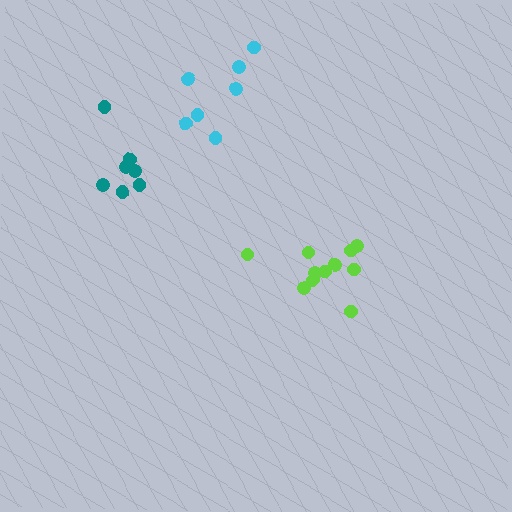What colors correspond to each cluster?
The clusters are colored: lime, teal, cyan.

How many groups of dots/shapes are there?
There are 3 groups.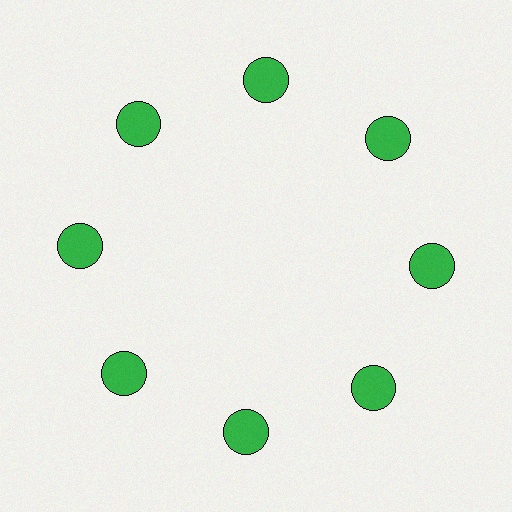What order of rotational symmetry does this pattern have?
This pattern has 8-fold rotational symmetry.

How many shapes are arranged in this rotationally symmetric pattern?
There are 8 shapes, arranged in 8 groups of 1.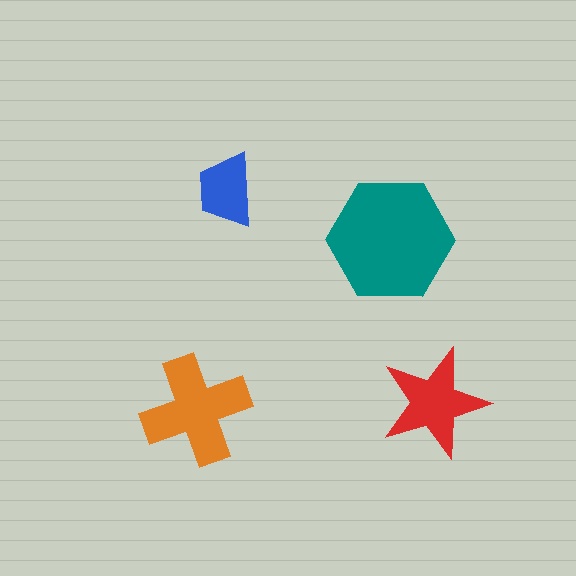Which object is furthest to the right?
The red star is rightmost.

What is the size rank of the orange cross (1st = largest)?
2nd.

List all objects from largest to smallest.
The teal hexagon, the orange cross, the red star, the blue trapezoid.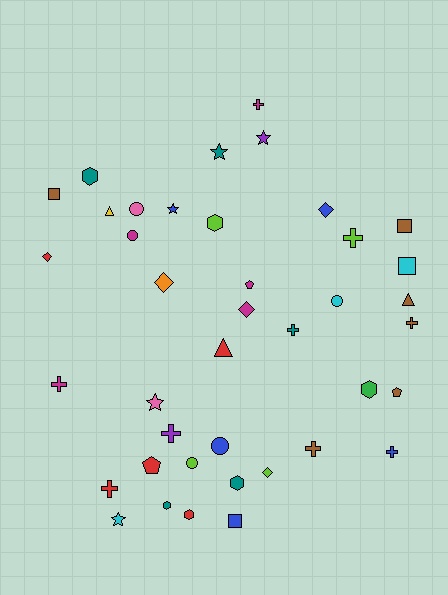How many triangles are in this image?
There are 3 triangles.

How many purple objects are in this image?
There are 2 purple objects.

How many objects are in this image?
There are 40 objects.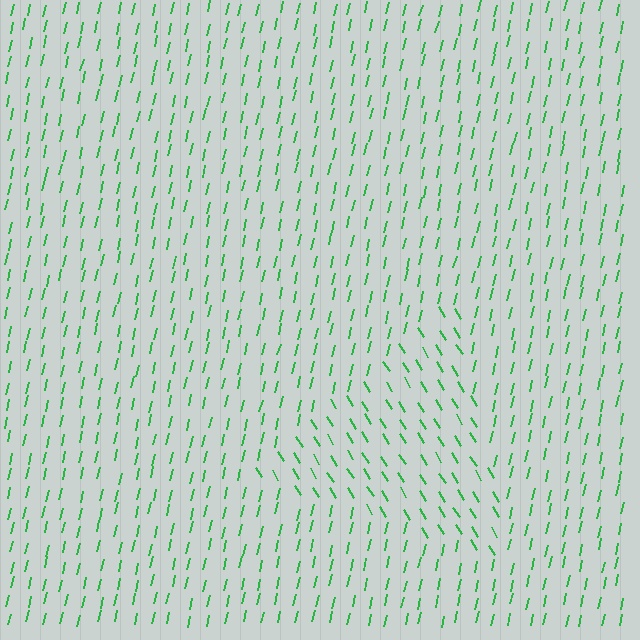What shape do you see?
I see a triangle.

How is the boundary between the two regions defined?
The boundary is defined purely by a change in line orientation (approximately 45 degrees difference). All lines are the same color and thickness.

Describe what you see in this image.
The image is filled with small green line segments. A triangle region in the image has lines oriented differently from the surrounding lines, creating a visible texture boundary.